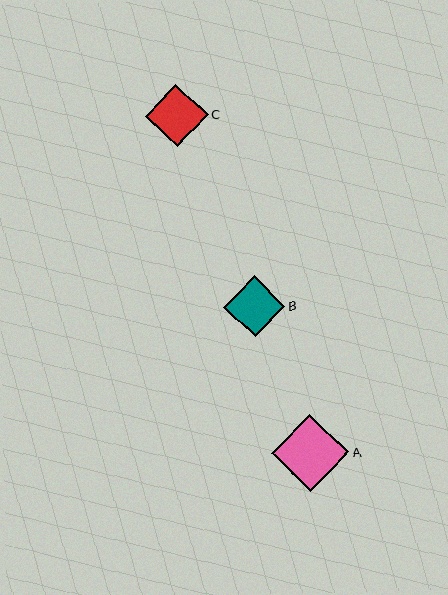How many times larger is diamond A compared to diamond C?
Diamond A is approximately 1.2 times the size of diamond C.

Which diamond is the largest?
Diamond A is the largest with a size of approximately 77 pixels.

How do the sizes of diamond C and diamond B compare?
Diamond C and diamond B are approximately the same size.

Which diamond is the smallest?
Diamond B is the smallest with a size of approximately 61 pixels.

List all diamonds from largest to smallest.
From largest to smallest: A, C, B.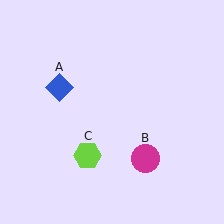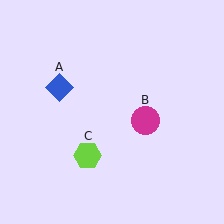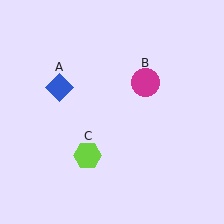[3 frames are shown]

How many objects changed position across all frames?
1 object changed position: magenta circle (object B).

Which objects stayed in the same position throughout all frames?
Blue diamond (object A) and lime hexagon (object C) remained stationary.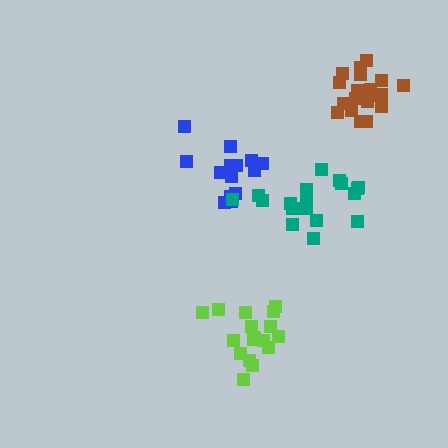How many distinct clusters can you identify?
There are 4 distinct clusters.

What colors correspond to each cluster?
The clusters are colored: lime, blue, brown, teal.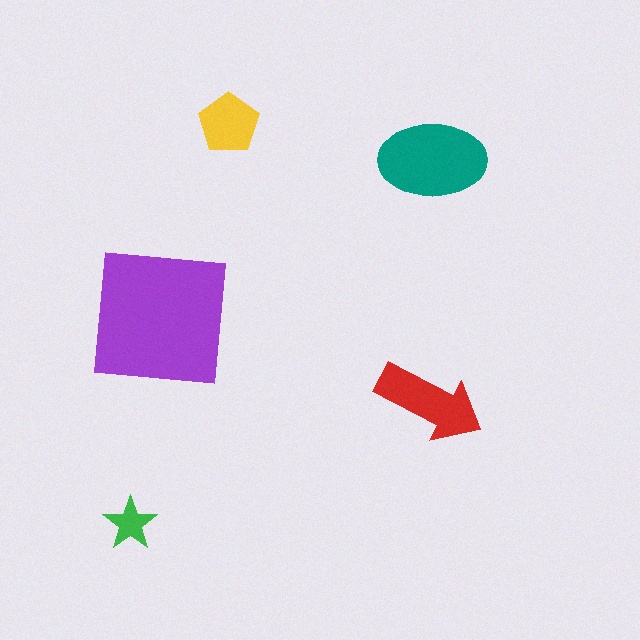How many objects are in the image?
There are 5 objects in the image.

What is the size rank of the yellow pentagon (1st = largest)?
4th.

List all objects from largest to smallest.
The purple square, the teal ellipse, the red arrow, the yellow pentagon, the green star.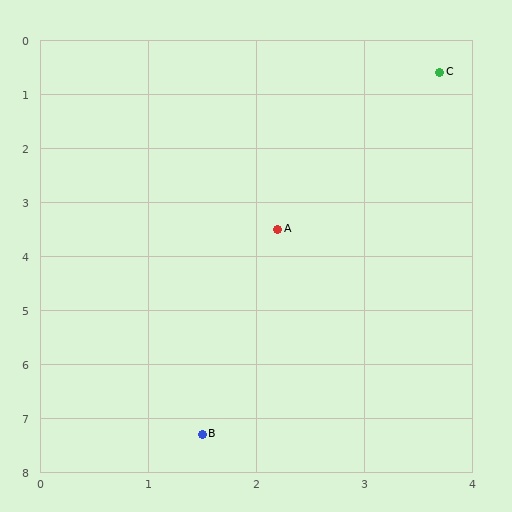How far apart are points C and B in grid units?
Points C and B are about 7.1 grid units apart.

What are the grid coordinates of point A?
Point A is at approximately (2.2, 3.5).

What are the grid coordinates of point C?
Point C is at approximately (3.7, 0.6).